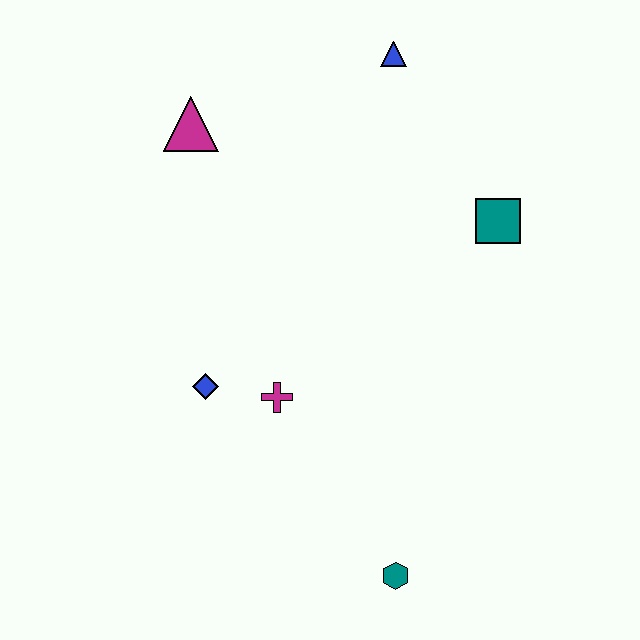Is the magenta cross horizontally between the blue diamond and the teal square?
Yes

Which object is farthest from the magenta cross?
The blue triangle is farthest from the magenta cross.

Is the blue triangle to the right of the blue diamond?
Yes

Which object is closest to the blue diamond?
The magenta cross is closest to the blue diamond.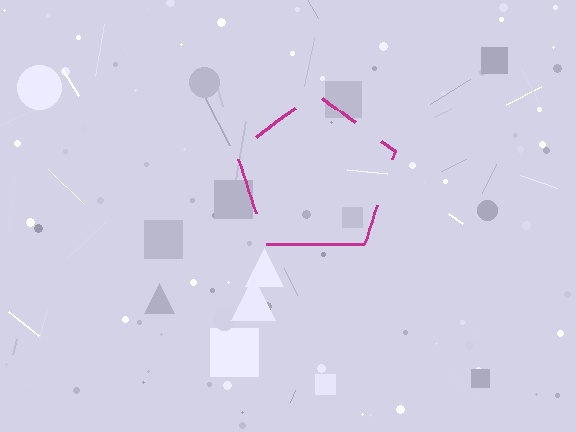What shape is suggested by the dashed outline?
The dashed outline suggests a pentagon.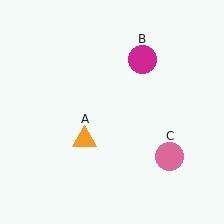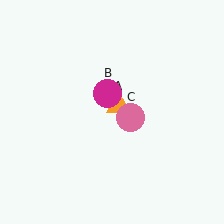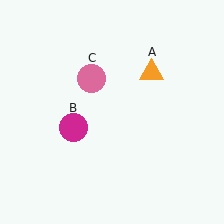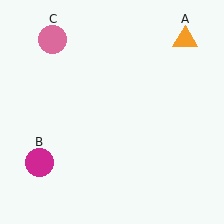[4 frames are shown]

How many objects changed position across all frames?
3 objects changed position: orange triangle (object A), magenta circle (object B), pink circle (object C).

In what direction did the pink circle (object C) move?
The pink circle (object C) moved up and to the left.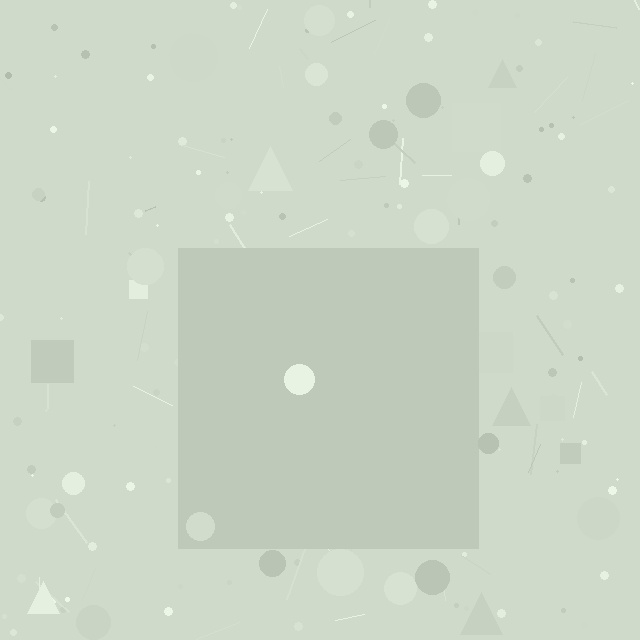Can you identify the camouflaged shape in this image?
The camouflaged shape is a square.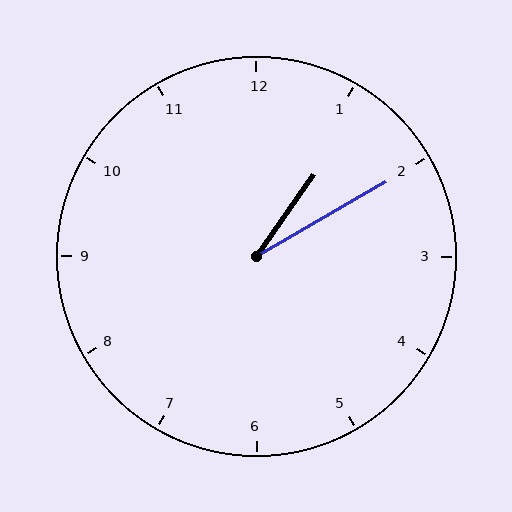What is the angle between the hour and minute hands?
Approximately 25 degrees.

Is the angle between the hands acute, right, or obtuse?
It is acute.